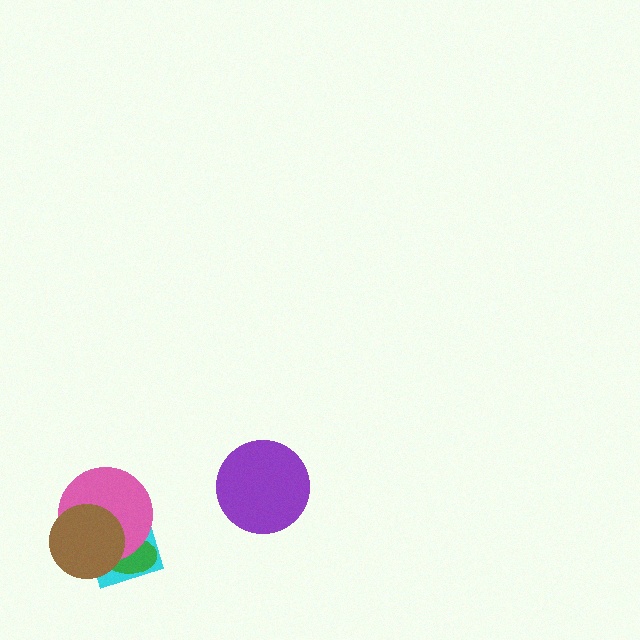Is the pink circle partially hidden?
Yes, it is partially covered by another shape.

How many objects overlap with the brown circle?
3 objects overlap with the brown circle.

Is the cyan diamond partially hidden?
Yes, it is partially covered by another shape.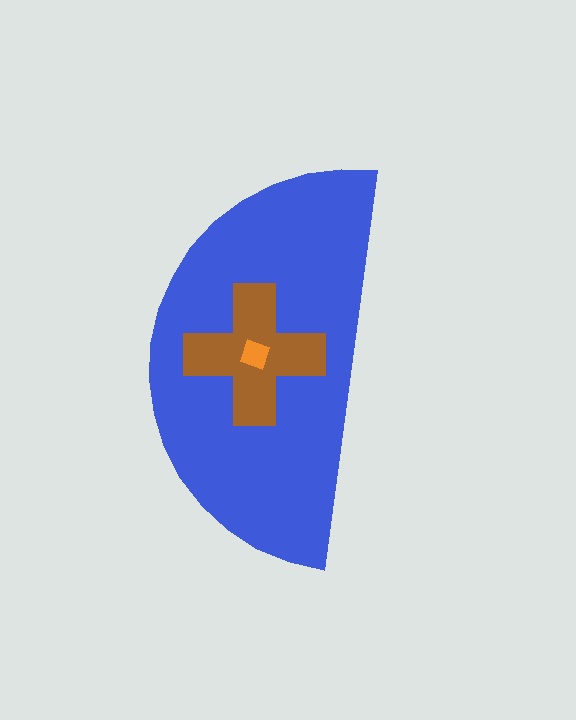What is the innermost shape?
The orange square.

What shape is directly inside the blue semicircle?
The brown cross.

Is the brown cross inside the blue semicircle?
Yes.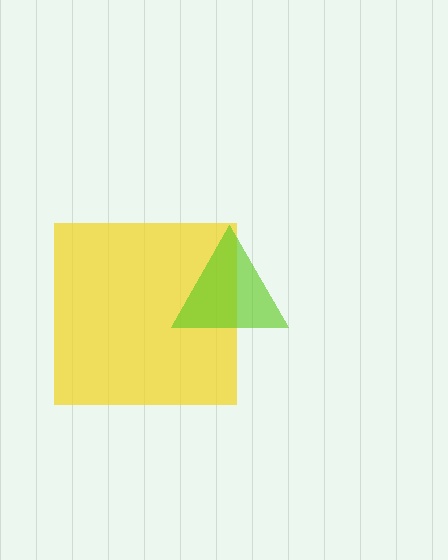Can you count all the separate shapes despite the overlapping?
Yes, there are 2 separate shapes.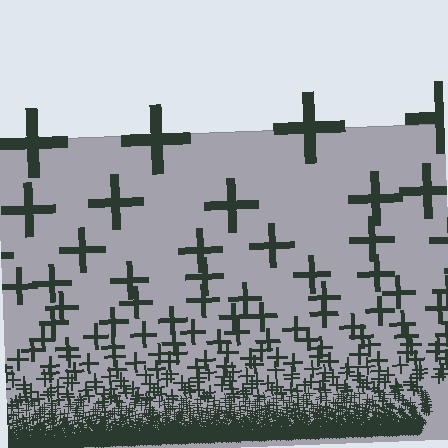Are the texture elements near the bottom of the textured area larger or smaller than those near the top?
Smaller. The gradient is inverted — elements near the bottom are smaller and denser.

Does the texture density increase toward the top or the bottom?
Density increases toward the bottom.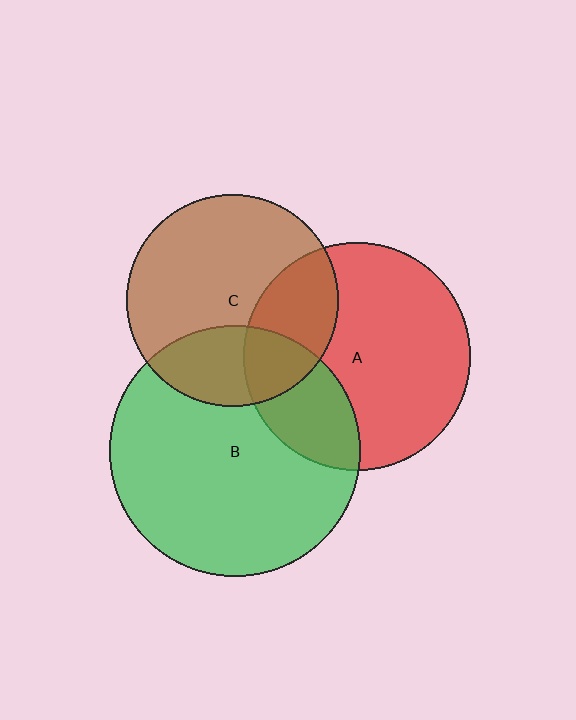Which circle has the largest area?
Circle B (green).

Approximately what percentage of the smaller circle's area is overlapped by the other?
Approximately 30%.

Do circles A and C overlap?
Yes.